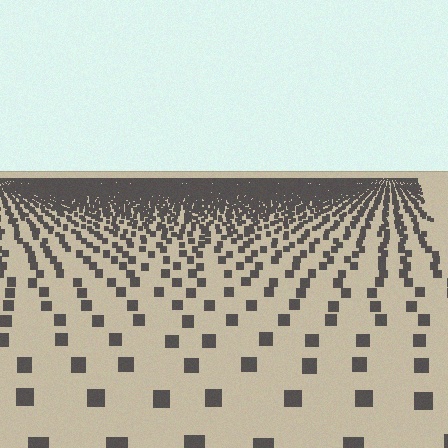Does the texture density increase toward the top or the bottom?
Density increases toward the top.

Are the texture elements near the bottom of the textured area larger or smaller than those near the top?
Larger. Near the bottom, elements are closer to the viewer and appear at a bigger on-screen size.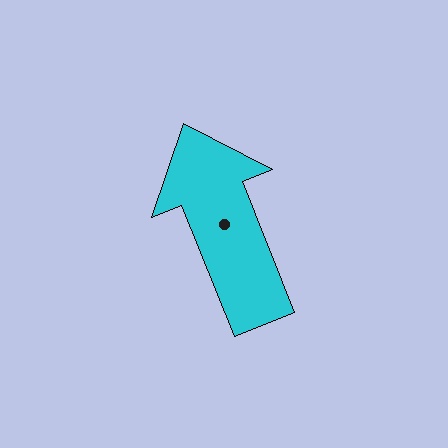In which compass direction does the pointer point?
North.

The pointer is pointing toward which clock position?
Roughly 11 o'clock.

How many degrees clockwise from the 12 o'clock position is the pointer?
Approximately 338 degrees.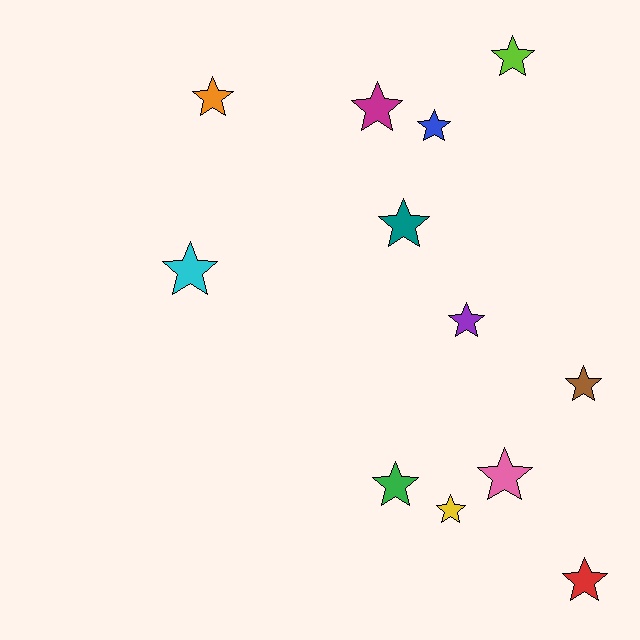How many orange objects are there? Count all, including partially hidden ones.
There is 1 orange object.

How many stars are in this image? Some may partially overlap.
There are 12 stars.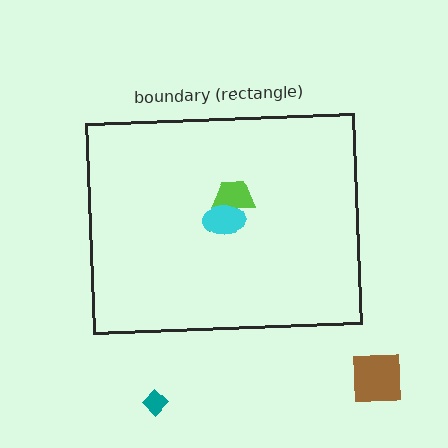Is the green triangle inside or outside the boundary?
Inside.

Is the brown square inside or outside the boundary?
Outside.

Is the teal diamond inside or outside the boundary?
Outside.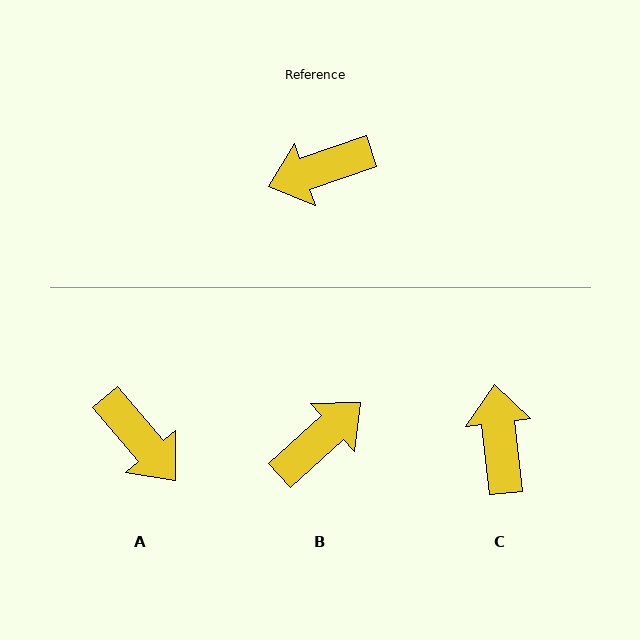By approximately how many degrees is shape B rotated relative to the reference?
Approximately 156 degrees clockwise.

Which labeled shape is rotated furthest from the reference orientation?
B, about 156 degrees away.